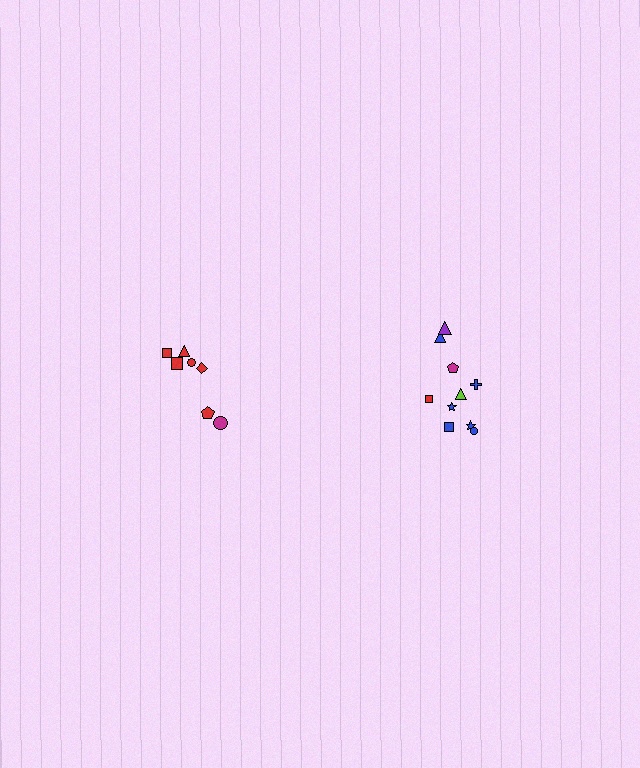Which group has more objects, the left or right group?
The right group.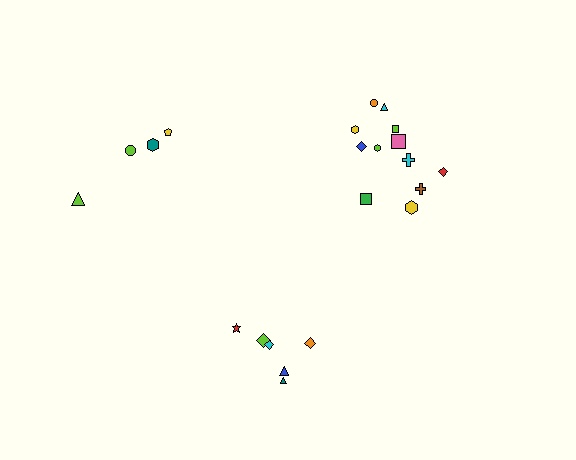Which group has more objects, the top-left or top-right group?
The top-right group.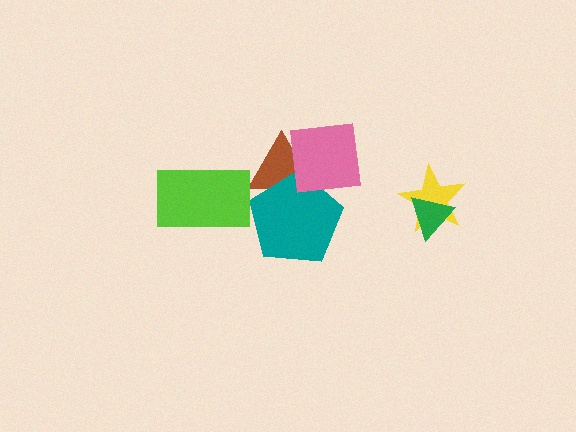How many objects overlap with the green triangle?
1 object overlaps with the green triangle.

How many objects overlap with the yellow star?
1 object overlaps with the yellow star.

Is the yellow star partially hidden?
Yes, it is partially covered by another shape.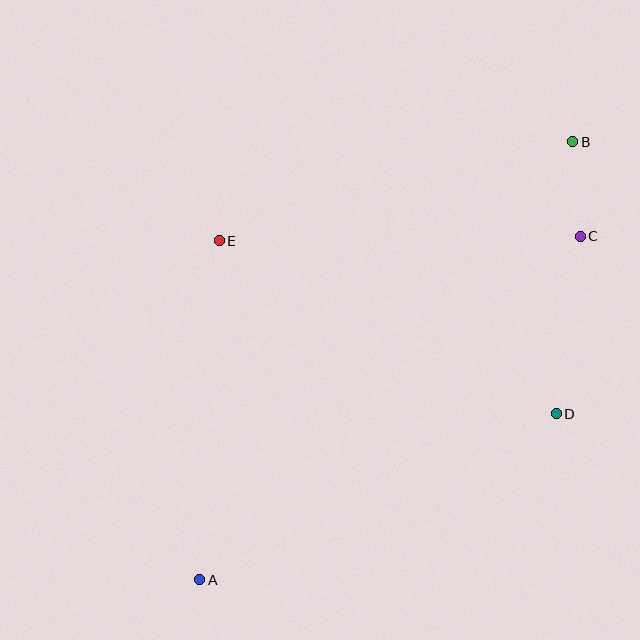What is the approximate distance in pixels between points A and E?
The distance between A and E is approximately 339 pixels.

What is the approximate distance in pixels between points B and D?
The distance between B and D is approximately 272 pixels.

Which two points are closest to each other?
Points B and C are closest to each other.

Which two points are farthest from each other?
Points A and B are farthest from each other.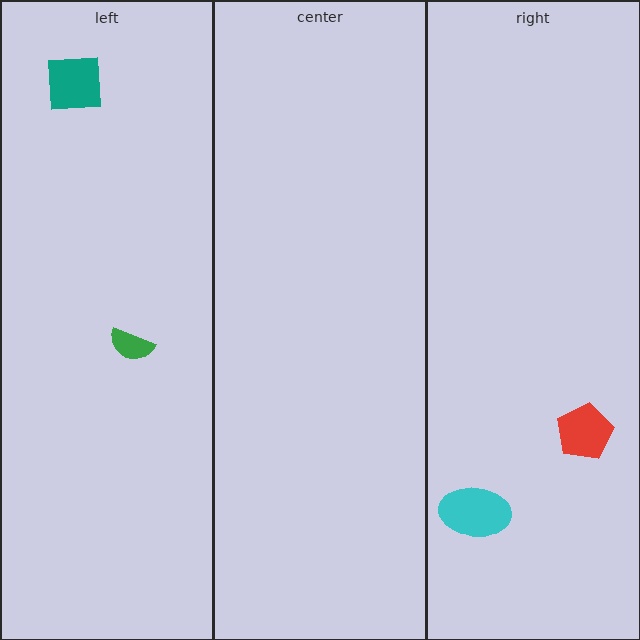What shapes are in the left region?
The green semicircle, the teal square.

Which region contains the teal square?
The left region.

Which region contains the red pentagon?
The right region.